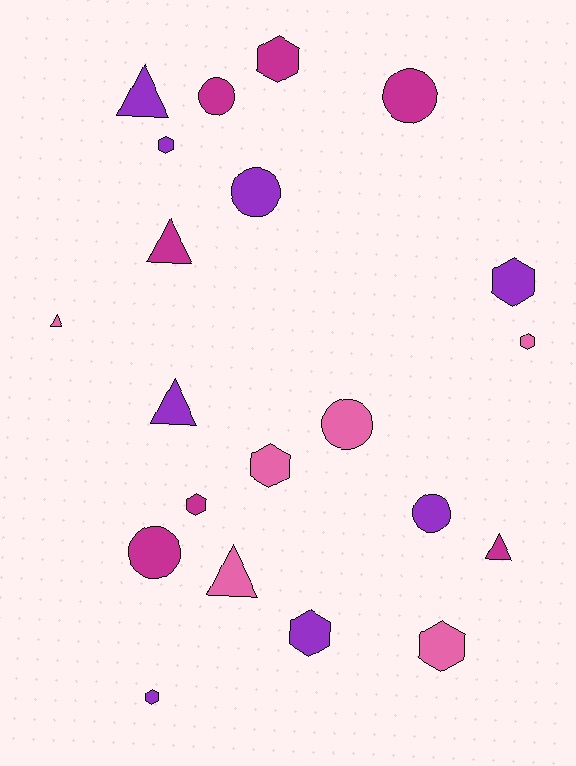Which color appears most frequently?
Purple, with 8 objects.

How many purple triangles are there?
There are 2 purple triangles.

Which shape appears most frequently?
Hexagon, with 9 objects.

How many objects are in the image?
There are 21 objects.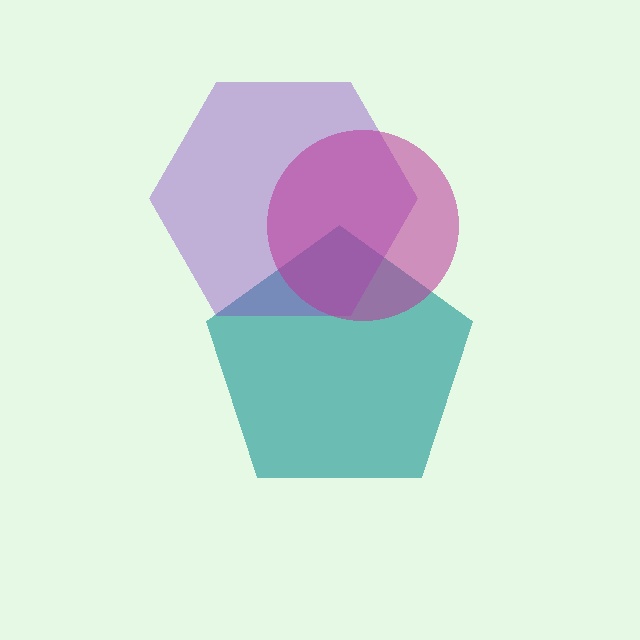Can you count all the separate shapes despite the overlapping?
Yes, there are 3 separate shapes.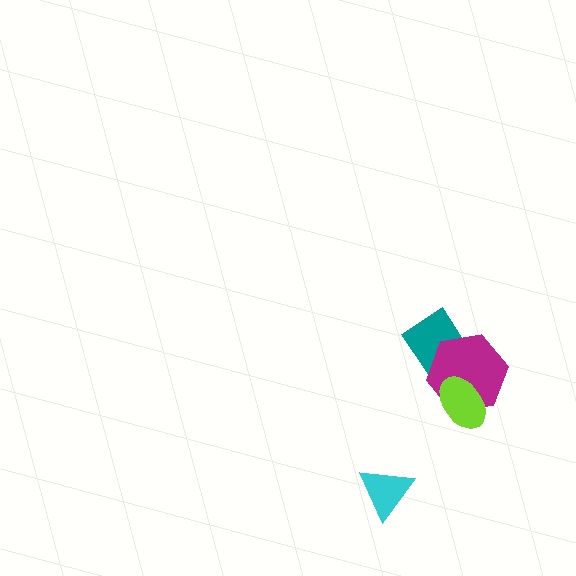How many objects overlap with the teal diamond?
1 object overlaps with the teal diamond.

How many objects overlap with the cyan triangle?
0 objects overlap with the cyan triangle.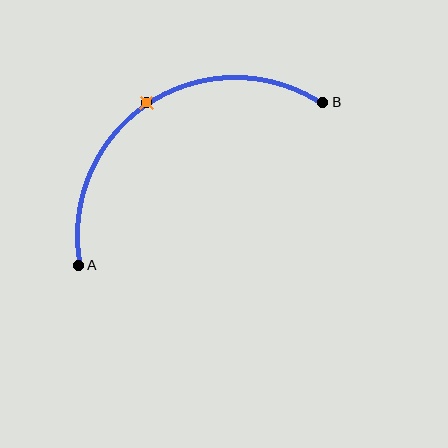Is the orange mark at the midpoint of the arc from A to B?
Yes. The orange mark lies on the arc at equal arc-length from both A and B — it is the arc midpoint.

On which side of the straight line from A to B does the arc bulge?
The arc bulges above the straight line connecting A and B.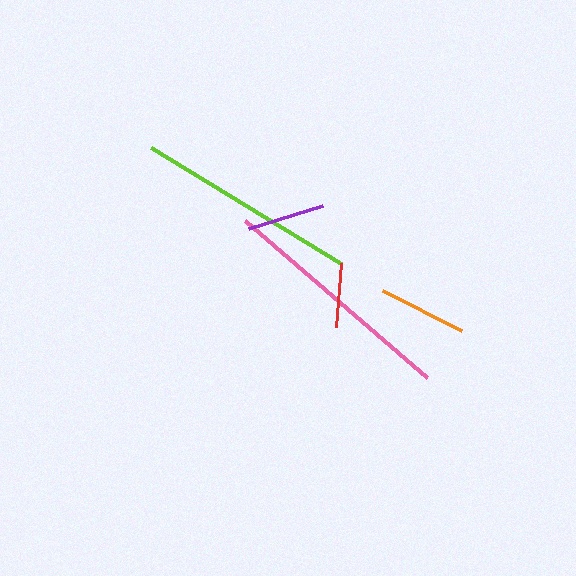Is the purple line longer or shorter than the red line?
The purple line is longer than the red line.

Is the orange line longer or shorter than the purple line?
The orange line is longer than the purple line.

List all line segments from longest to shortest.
From longest to shortest: pink, lime, orange, purple, red.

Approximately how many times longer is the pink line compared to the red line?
The pink line is approximately 3.7 times the length of the red line.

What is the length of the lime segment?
The lime segment is approximately 222 pixels long.